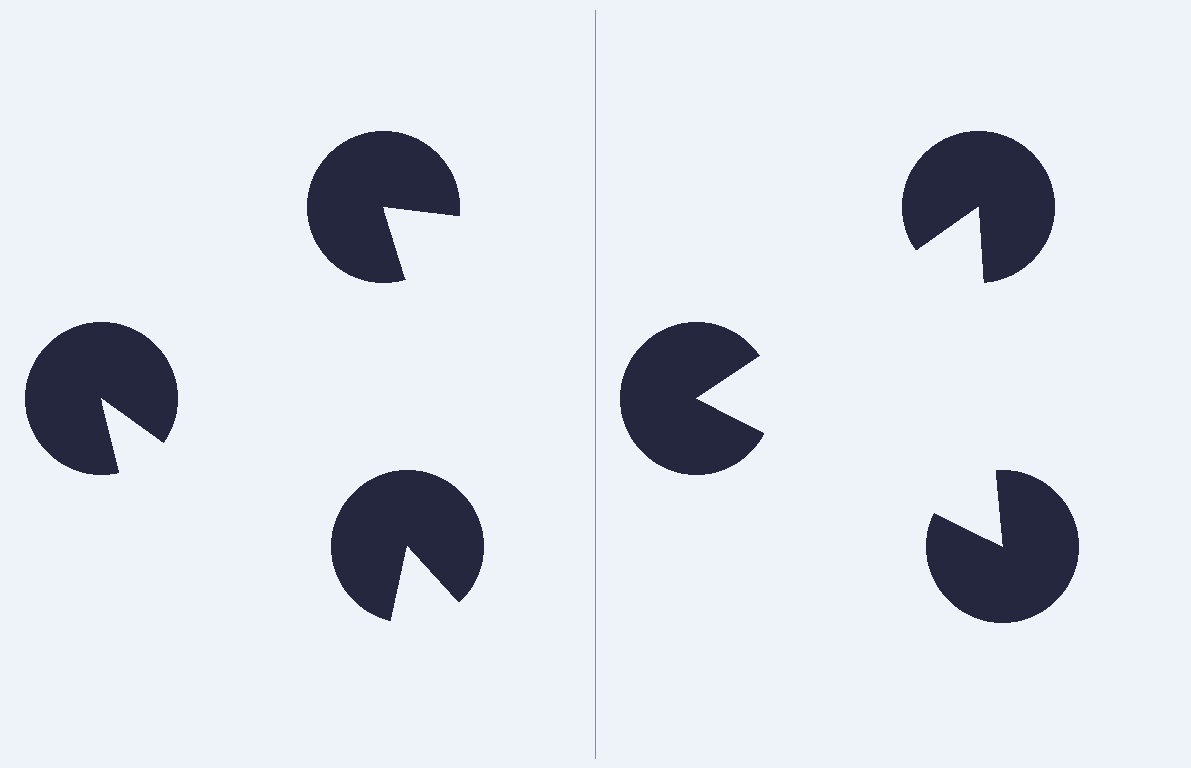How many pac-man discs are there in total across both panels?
6 — 3 on each side.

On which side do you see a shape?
An illusory triangle appears on the right side. On the left side the wedge cuts are rotated, so no coherent shape forms.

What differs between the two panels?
The pac-man discs are positioned identically on both sides; only the wedge orientations differ. On the right they align to a triangle; on the left they are misaligned.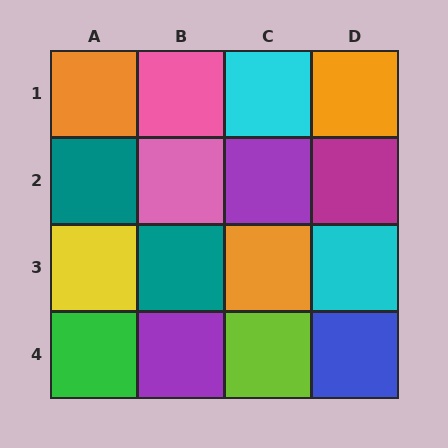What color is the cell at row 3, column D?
Cyan.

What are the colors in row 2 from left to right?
Teal, pink, purple, magenta.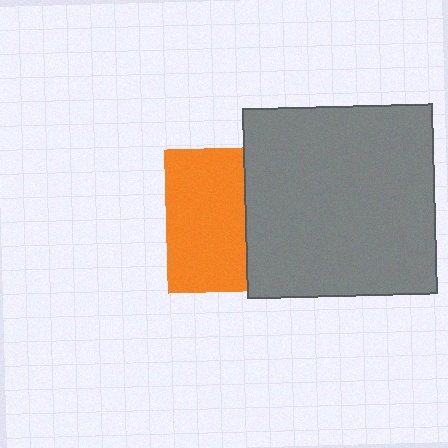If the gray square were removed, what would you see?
You would see the complete orange square.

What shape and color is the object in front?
The object in front is a gray square.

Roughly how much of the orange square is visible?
About half of it is visible (roughly 56%).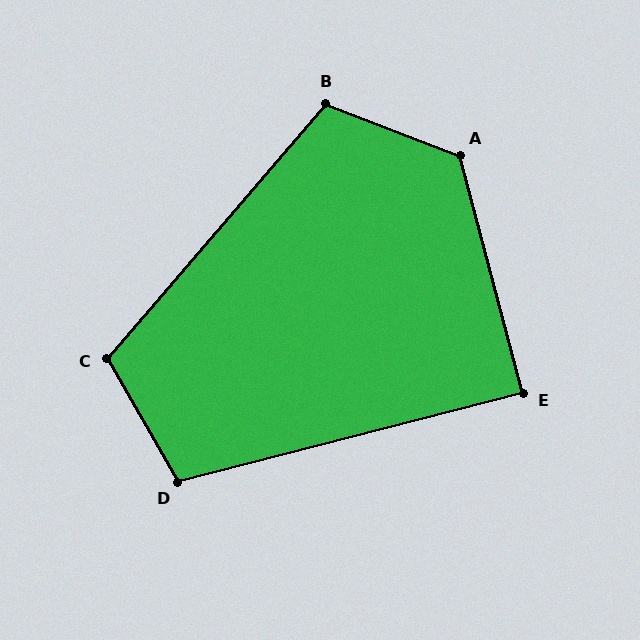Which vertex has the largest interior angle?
A, at approximately 126 degrees.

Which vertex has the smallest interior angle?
E, at approximately 90 degrees.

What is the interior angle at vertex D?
Approximately 105 degrees (obtuse).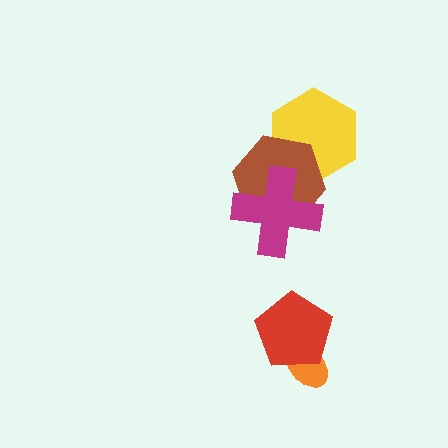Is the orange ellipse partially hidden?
Yes, it is partially covered by another shape.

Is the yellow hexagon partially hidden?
Yes, it is partially covered by another shape.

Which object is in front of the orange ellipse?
The red pentagon is in front of the orange ellipse.